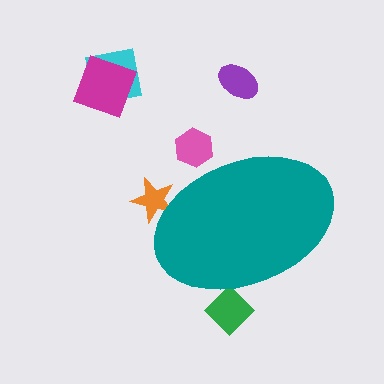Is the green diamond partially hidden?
Yes, the green diamond is partially hidden behind the teal ellipse.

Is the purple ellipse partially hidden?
No, the purple ellipse is fully visible.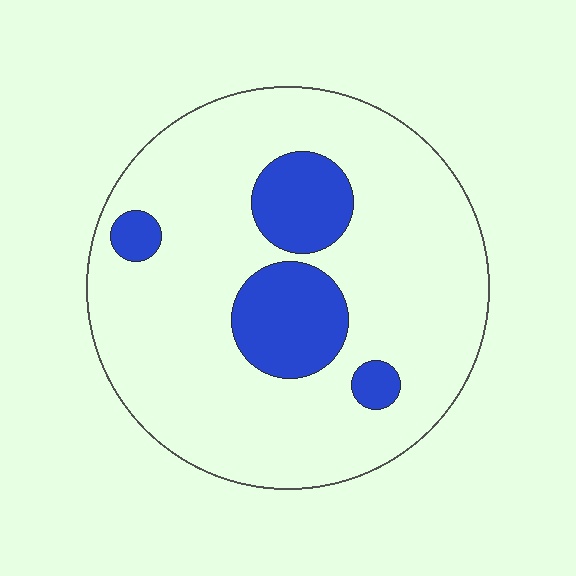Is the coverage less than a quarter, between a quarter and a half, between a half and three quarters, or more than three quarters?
Less than a quarter.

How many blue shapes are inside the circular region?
4.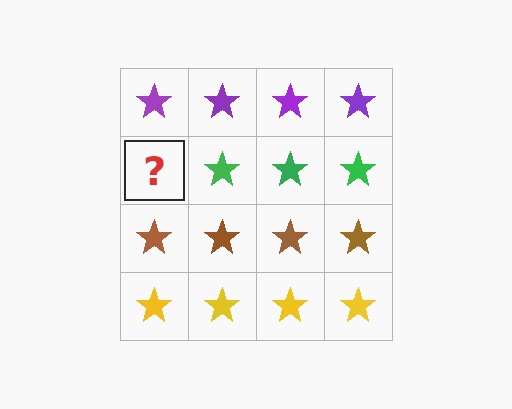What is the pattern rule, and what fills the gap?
The rule is that each row has a consistent color. The gap should be filled with a green star.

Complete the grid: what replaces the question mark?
The question mark should be replaced with a green star.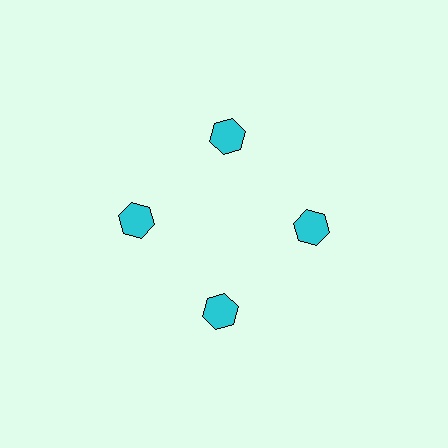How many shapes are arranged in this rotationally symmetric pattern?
There are 4 shapes, arranged in 4 groups of 1.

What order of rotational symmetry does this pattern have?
This pattern has 4-fold rotational symmetry.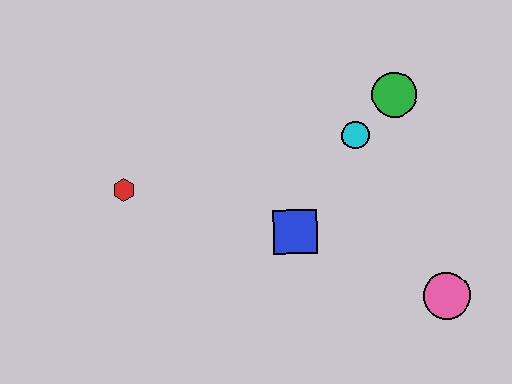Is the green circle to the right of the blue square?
Yes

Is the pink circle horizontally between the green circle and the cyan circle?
No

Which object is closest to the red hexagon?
The blue square is closest to the red hexagon.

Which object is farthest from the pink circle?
The red hexagon is farthest from the pink circle.